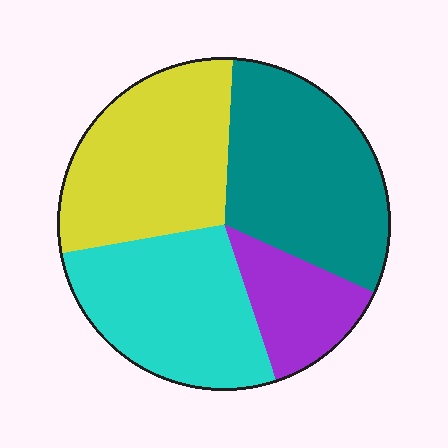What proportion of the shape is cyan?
Cyan takes up about one quarter (1/4) of the shape.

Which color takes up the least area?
Purple, at roughly 15%.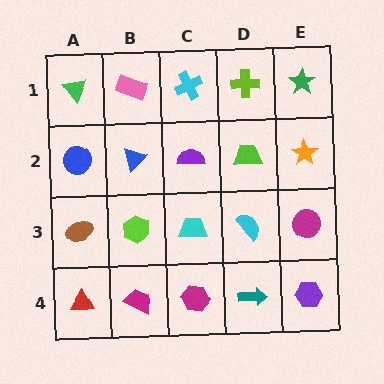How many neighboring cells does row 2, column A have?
3.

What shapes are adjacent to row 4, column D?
A cyan semicircle (row 3, column D), a magenta hexagon (row 4, column C), a purple hexagon (row 4, column E).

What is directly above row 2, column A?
A green triangle.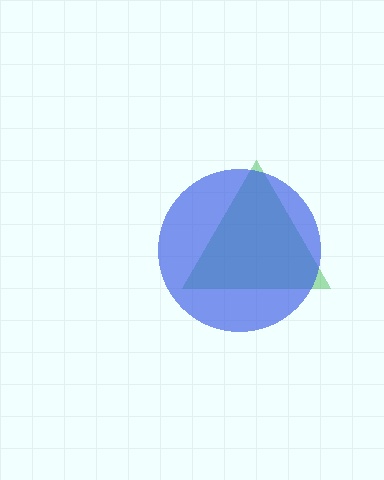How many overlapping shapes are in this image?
There are 2 overlapping shapes in the image.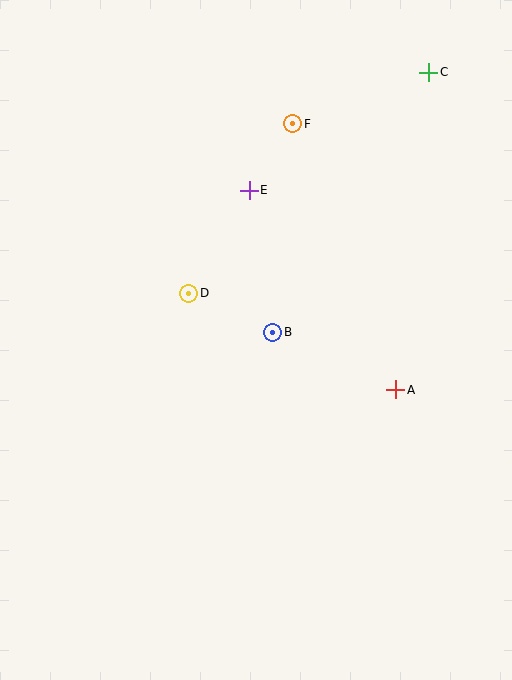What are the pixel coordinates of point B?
Point B is at (273, 332).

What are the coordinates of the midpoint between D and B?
The midpoint between D and B is at (231, 313).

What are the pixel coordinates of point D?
Point D is at (189, 293).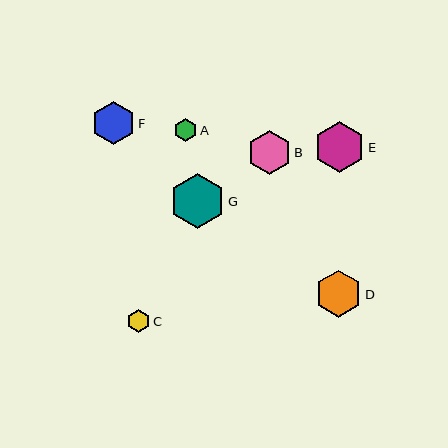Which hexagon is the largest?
Hexagon G is the largest with a size of approximately 55 pixels.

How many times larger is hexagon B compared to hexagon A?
Hexagon B is approximately 1.9 times the size of hexagon A.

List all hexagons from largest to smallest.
From largest to smallest: G, E, D, F, B, C, A.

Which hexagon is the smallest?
Hexagon A is the smallest with a size of approximately 23 pixels.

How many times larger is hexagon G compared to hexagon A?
Hexagon G is approximately 2.4 times the size of hexagon A.